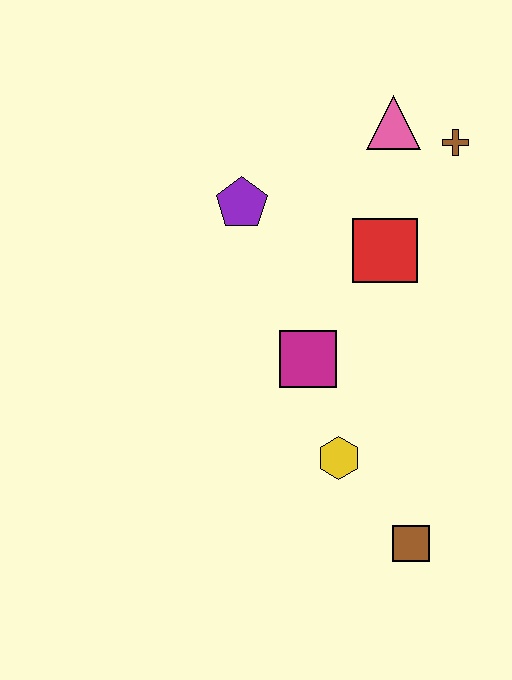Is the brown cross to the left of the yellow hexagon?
No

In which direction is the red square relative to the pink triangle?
The red square is below the pink triangle.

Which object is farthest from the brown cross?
The brown square is farthest from the brown cross.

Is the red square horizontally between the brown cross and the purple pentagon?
Yes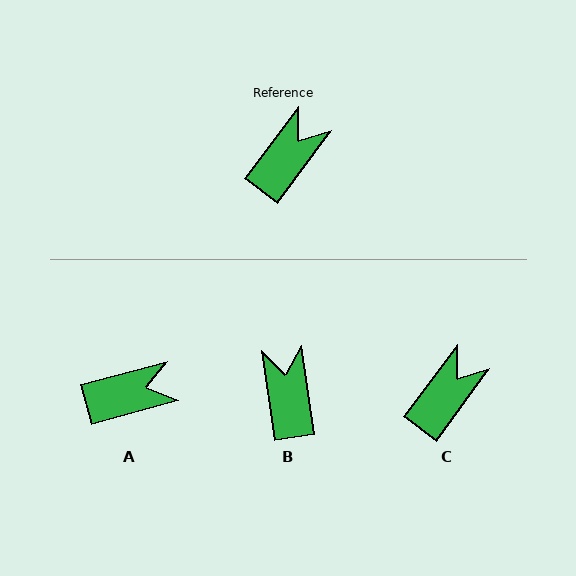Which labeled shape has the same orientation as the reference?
C.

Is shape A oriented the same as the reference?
No, it is off by about 38 degrees.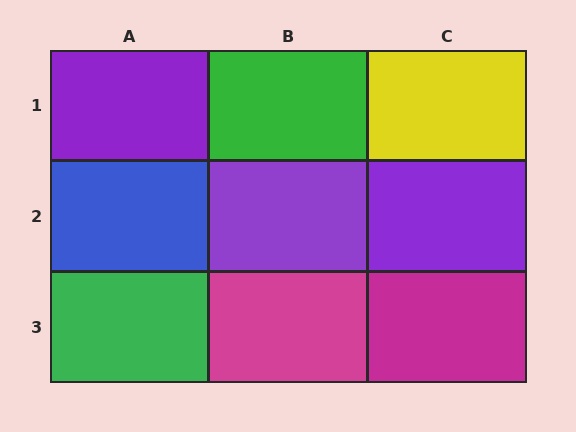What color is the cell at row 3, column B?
Magenta.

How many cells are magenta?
2 cells are magenta.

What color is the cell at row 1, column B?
Green.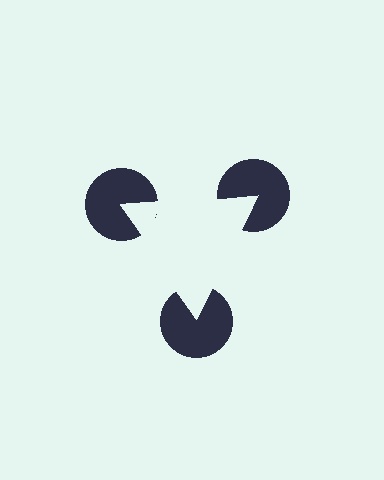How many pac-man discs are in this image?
There are 3 — one at each vertex of the illusory triangle.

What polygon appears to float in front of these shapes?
An illusory triangle — its edges are inferred from the aligned wedge cuts in the pac-man discs, not physically drawn.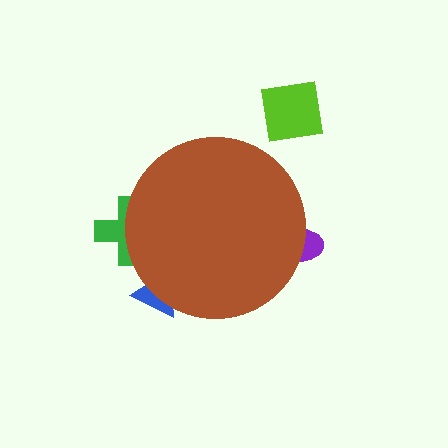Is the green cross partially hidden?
Yes, the green cross is partially hidden behind the brown circle.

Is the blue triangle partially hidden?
Yes, the blue triangle is partially hidden behind the brown circle.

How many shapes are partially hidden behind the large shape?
3 shapes are partially hidden.